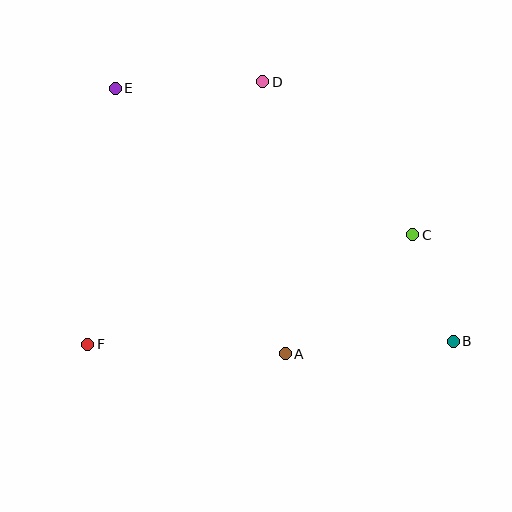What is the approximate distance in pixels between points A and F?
The distance between A and F is approximately 198 pixels.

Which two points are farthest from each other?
Points B and E are farthest from each other.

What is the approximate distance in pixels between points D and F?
The distance between D and F is approximately 316 pixels.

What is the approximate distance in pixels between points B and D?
The distance between B and D is approximately 322 pixels.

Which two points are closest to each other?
Points B and C are closest to each other.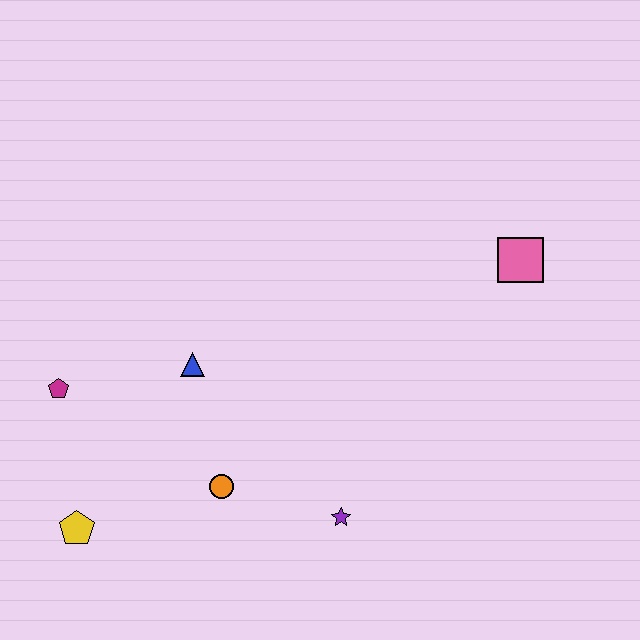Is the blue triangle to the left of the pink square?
Yes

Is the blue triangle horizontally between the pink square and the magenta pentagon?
Yes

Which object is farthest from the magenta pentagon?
The pink square is farthest from the magenta pentagon.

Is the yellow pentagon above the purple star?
No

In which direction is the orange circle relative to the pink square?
The orange circle is to the left of the pink square.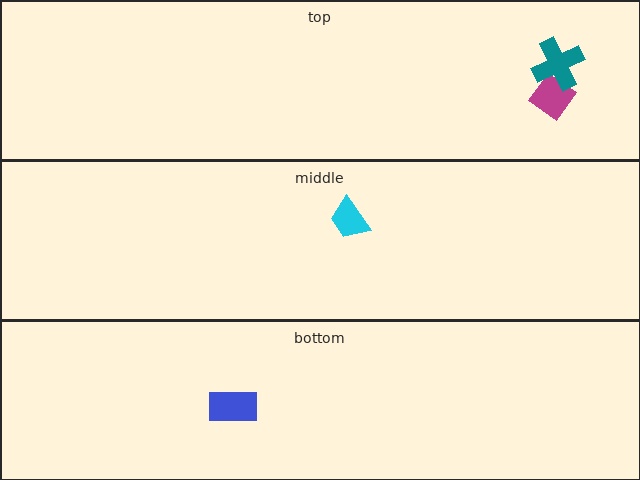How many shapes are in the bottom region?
1.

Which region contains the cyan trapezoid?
The middle region.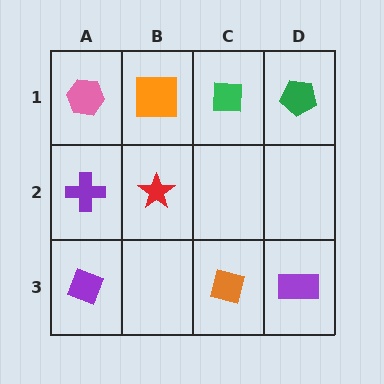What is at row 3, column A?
A purple diamond.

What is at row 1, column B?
An orange square.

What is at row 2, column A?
A purple cross.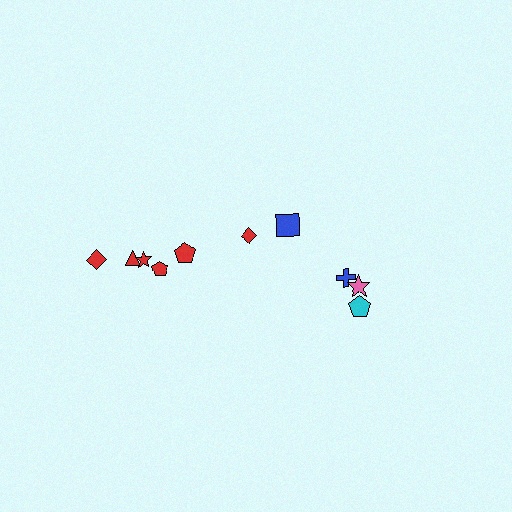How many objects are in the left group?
There are 6 objects.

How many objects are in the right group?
There are 4 objects.